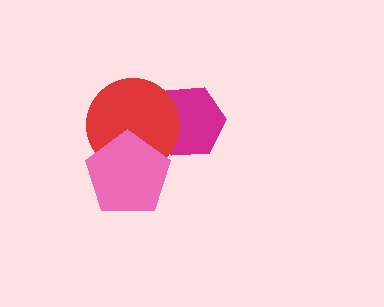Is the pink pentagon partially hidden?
No, no other shape covers it.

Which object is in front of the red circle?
The pink pentagon is in front of the red circle.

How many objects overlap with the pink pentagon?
1 object overlaps with the pink pentagon.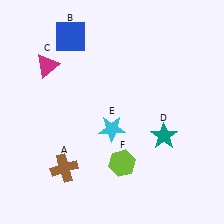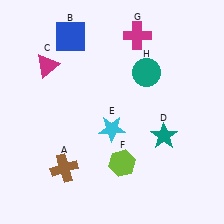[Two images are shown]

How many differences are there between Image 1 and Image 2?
There are 2 differences between the two images.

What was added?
A magenta cross (G), a teal circle (H) were added in Image 2.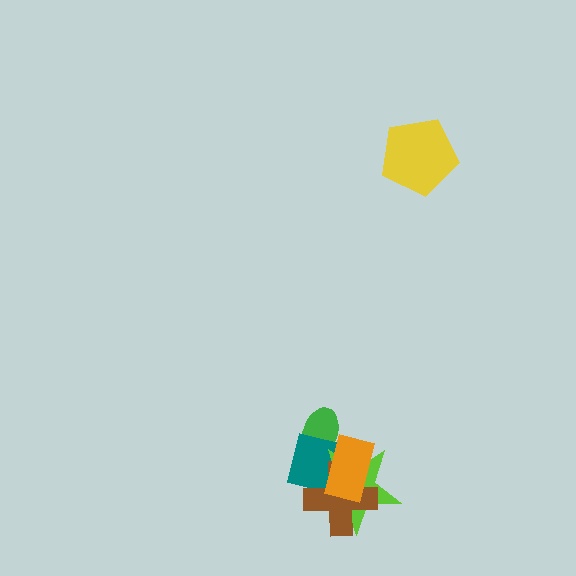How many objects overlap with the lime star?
3 objects overlap with the lime star.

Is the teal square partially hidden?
Yes, it is partially covered by another shape.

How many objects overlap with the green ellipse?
2 objects overlap with the green ellipse.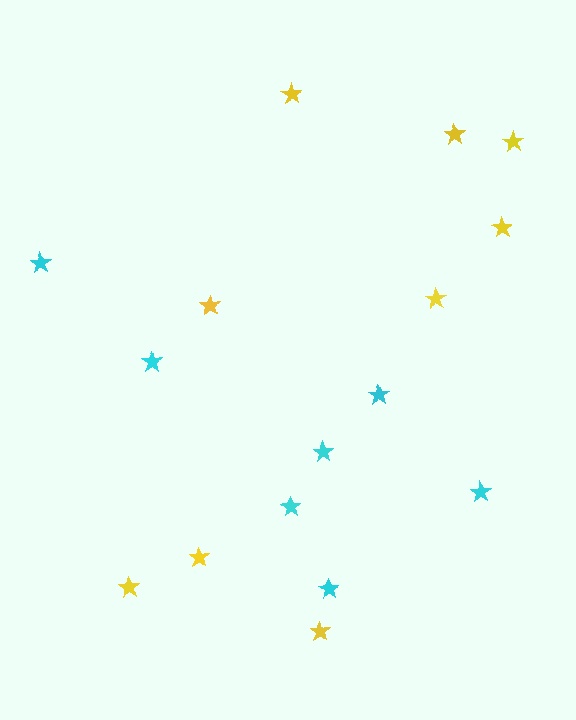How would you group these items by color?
There are 2 groups: one group of cyan stars (7) and one group of yellow stars (9).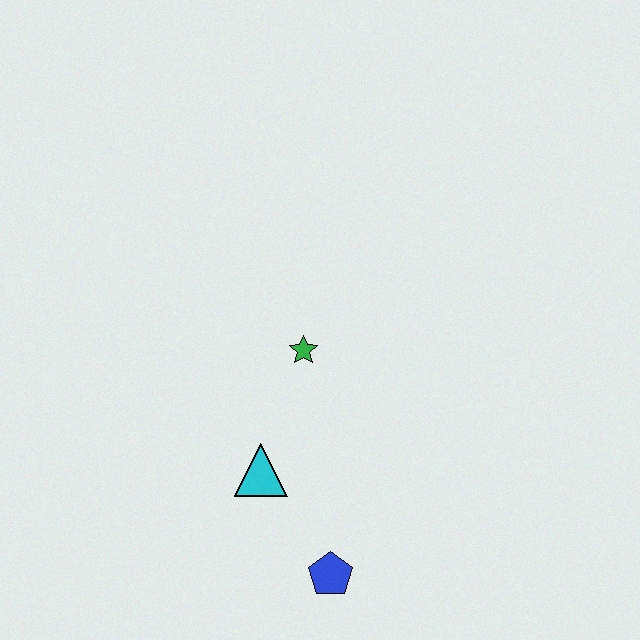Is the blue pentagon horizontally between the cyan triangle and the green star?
No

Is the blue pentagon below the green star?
Yes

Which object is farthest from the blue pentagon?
The green star is farthest from the blue pentagon.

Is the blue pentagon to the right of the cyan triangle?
Yes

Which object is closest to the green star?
The cyan triangle is closest to the green star.